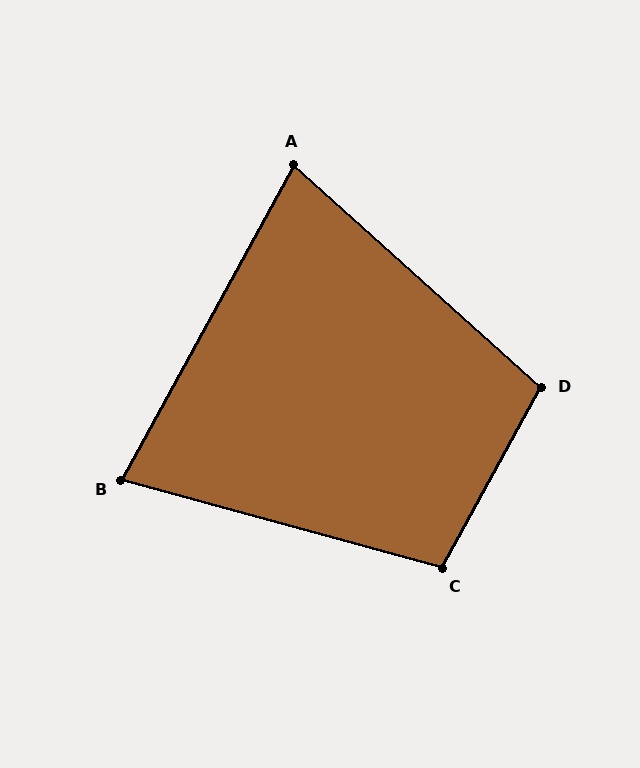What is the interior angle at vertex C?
Approximately 103 degrees (obtuse).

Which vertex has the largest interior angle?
D, at approximately 103 degrees.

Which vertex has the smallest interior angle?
B, at approximately 77 degrees.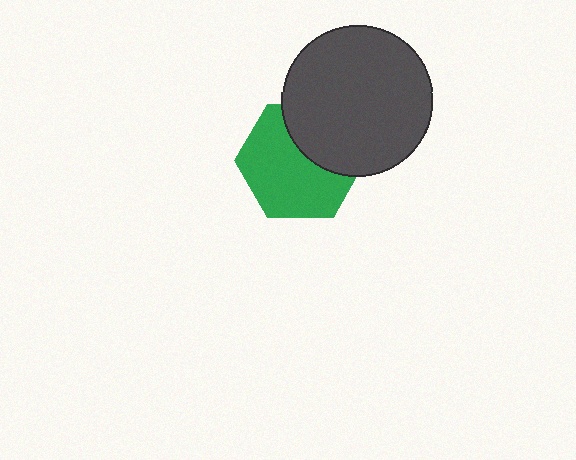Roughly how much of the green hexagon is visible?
About half of it is visible (roughly 65%).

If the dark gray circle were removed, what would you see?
You would see the complete green hexagon.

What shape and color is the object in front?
The object in front is a dark gray circle.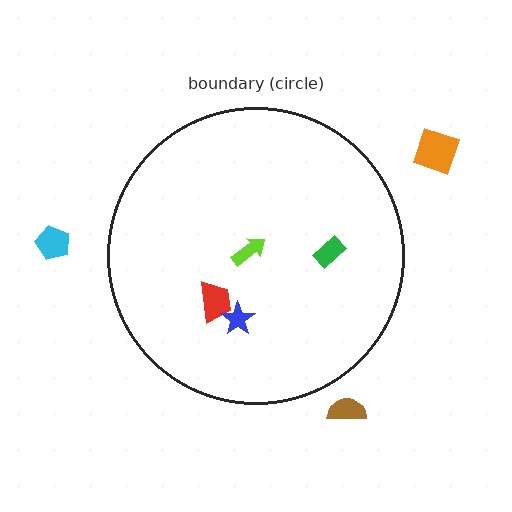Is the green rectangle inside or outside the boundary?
Inside.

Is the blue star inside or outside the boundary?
Inside.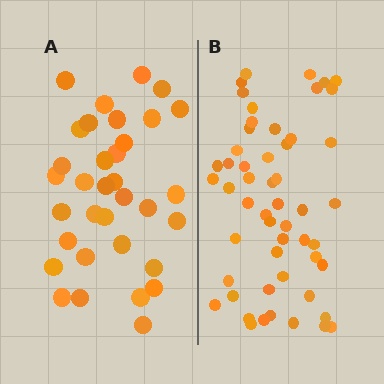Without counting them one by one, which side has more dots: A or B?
Region B (the right region) has more dots.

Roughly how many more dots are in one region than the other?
Region B has approximately 20 more dots than region A.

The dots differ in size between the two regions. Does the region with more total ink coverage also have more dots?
No. Region A has more total ink coverage because its dots are larger, but region B actually contains more individual dots. Total area can be misleading — the number of items is what matters here.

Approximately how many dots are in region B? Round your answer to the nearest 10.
About 50 dots. (The exact count is 53, which rounds to 50.)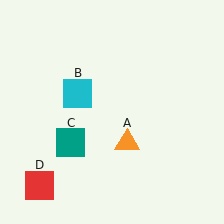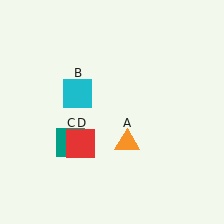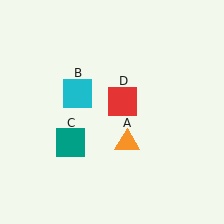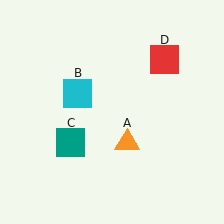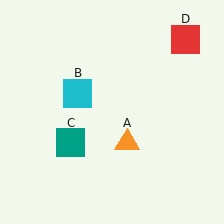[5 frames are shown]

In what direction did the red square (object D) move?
The red square (object D) moved up and to the right.